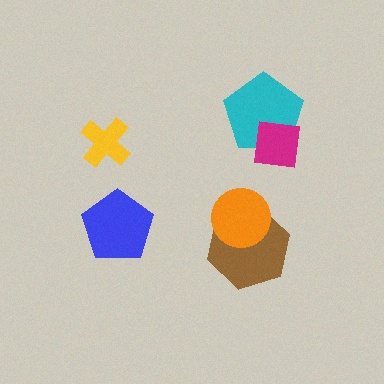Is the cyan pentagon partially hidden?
Yes, it is partially covered by another shape.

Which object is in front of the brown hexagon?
The orange circle is in front of the brown hexagon.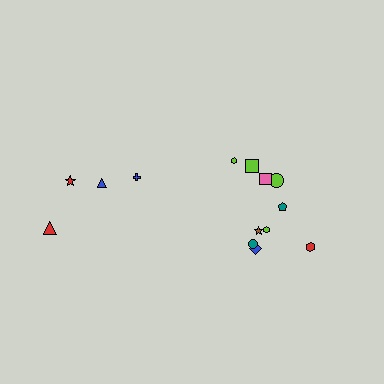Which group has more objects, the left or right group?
The right group.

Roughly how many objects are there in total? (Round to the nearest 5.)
Roughly 15 objects in total.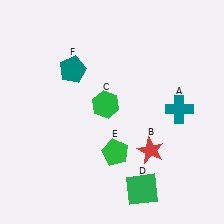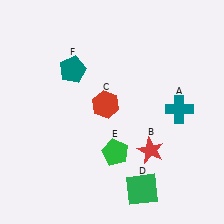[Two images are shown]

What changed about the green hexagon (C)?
In Image 1, C is green. In Image 2, it changed to red.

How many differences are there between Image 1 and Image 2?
There is 1 difference between the two images.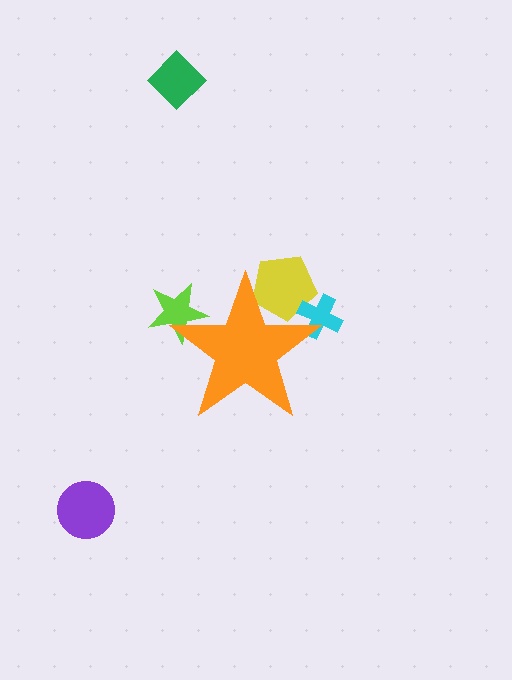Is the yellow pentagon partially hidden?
Yes, the yellow pentagon is partially hidden behind the orange star.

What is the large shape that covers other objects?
An orange star.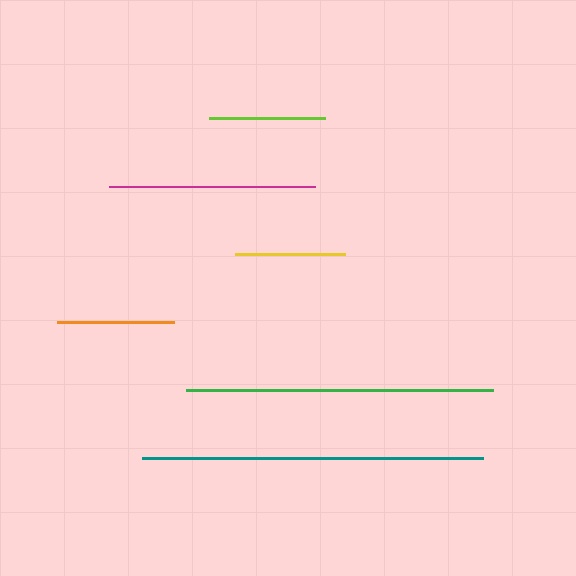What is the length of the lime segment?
The lime segment is approximately 116 pixels long.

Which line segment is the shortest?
The yellow line is the shortest at approximately 110 pixels.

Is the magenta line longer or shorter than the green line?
The green line is longer than the magenta line.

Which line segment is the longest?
The teal line is the longest at approximately 341 pixels.